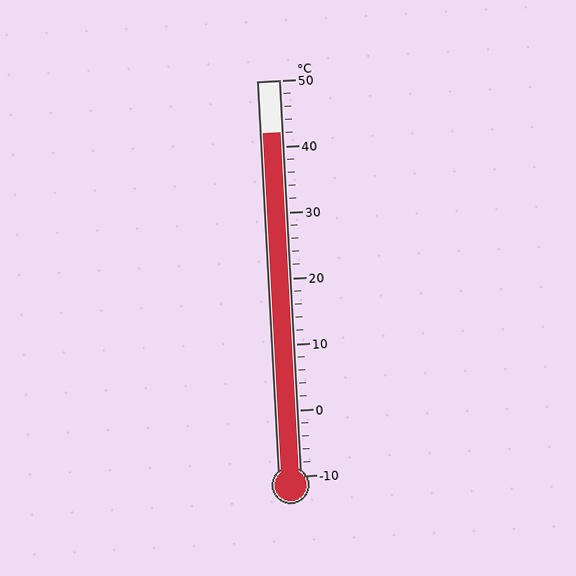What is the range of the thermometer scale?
The thermometer scale ranges from -10°C to 50°C.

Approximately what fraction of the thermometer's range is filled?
The thermometer is filled to approximately 85% of its range.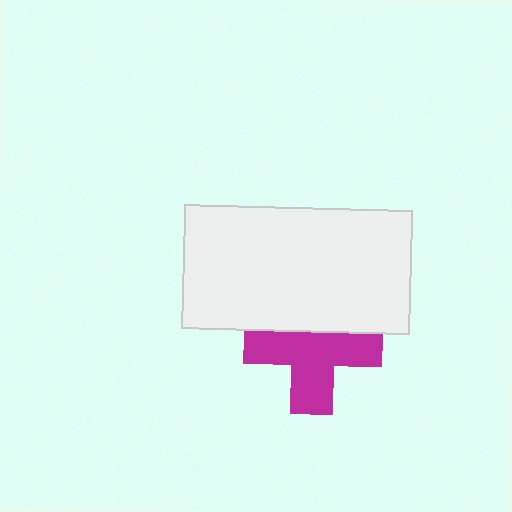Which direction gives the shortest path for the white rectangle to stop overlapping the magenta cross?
Moving up gives the shortest separation.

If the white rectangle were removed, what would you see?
You would see the complete magenta cross.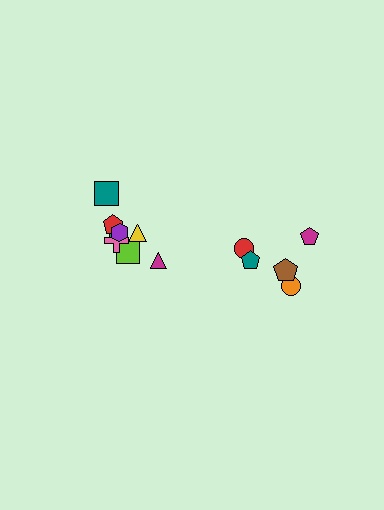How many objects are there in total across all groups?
There are 13 objects.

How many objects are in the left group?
There are 8 objects.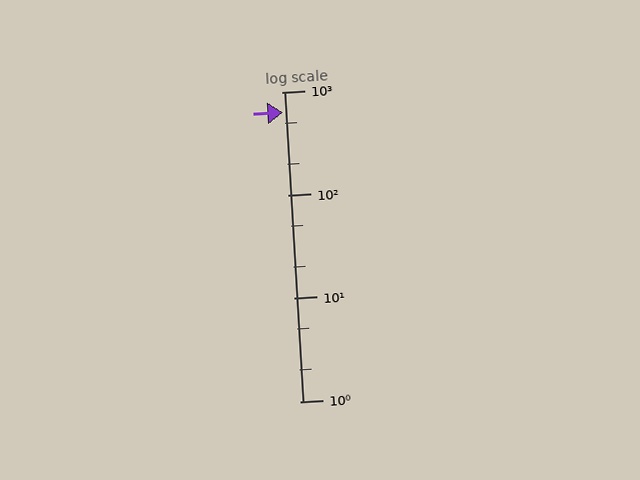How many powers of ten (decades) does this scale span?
The scale spans 3 decades, from 1 to 1000.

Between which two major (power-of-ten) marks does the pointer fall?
The pointer is between 100 and 1000.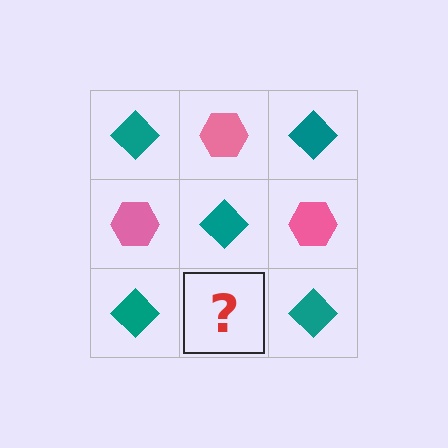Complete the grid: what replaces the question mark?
The question mark should be replaced with a pink hexagon.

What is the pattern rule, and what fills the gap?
The rule is that it alternates teal diamond and pink hexagon in a checkerboard pattern. The gap should be filled with a pink hexagon.